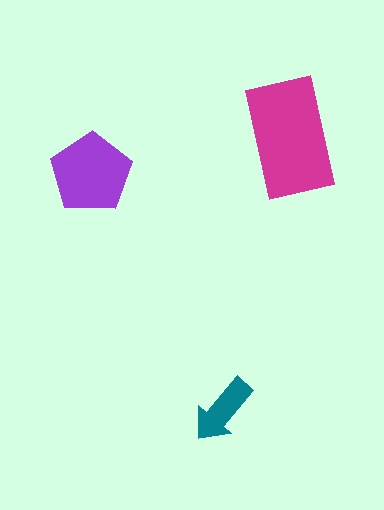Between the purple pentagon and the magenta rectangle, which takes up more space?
The magenta rectangle.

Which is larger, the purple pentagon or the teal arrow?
The purple pentagon.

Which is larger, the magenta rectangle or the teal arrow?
The magenta rectangle.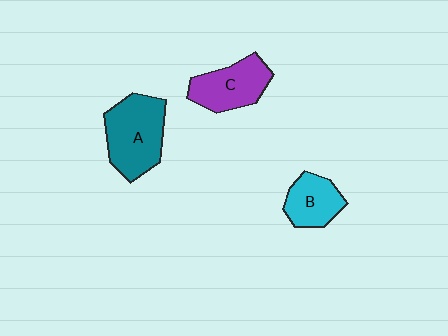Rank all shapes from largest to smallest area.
From largest to smallest: A (teal), C (purple), B (cyan).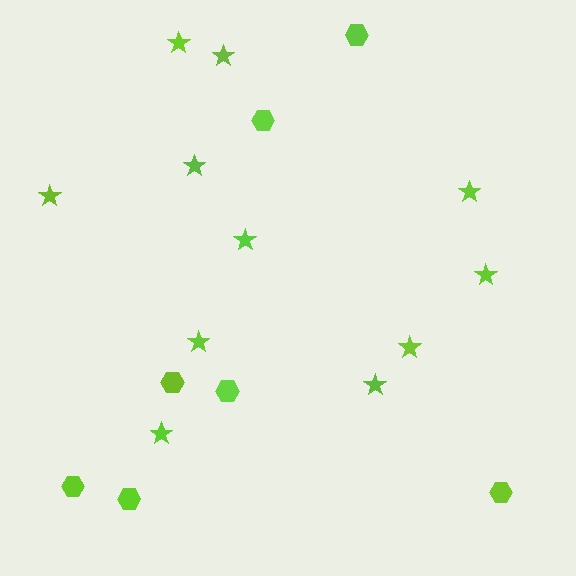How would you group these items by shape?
There are 2 groups: one group of stars (11) and one group of hexagons (7).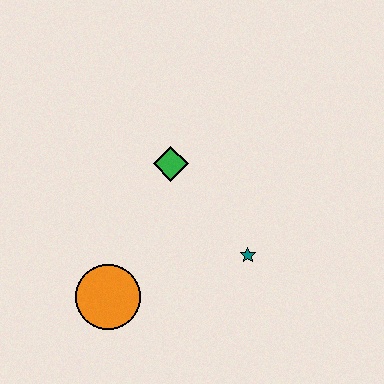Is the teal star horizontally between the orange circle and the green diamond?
No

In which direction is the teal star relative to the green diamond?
The teal star is below the green diamond.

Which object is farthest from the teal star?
The orange circle is farthest from the teal star.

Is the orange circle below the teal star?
Yes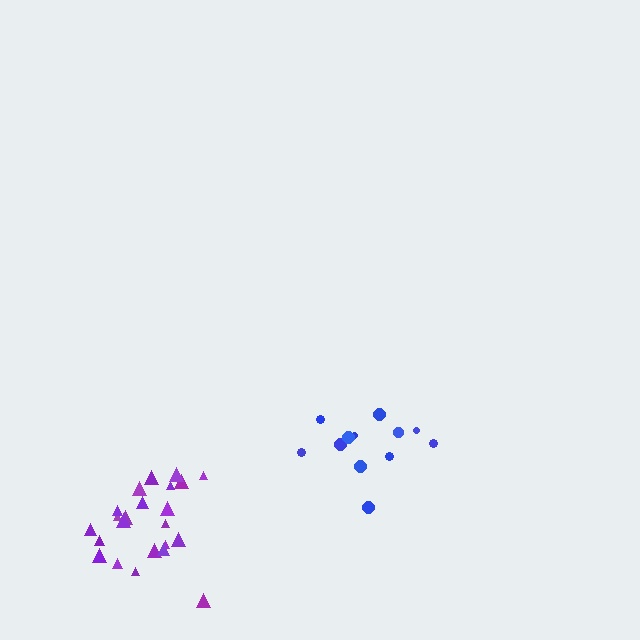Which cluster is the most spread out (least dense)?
Purple.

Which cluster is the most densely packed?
Blue.